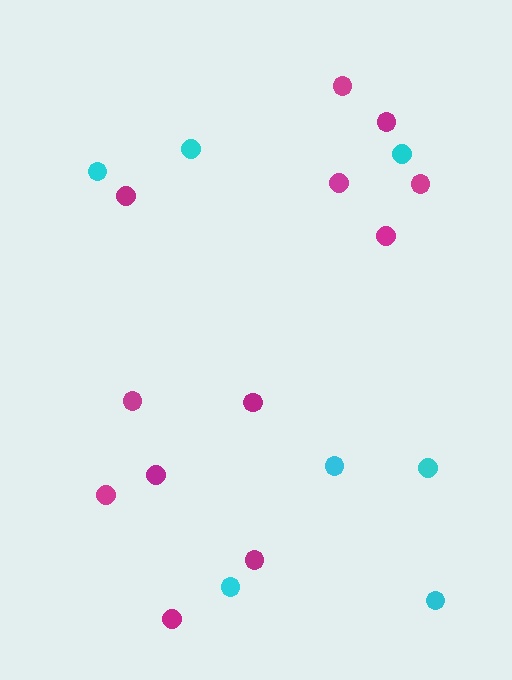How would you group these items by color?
There are 2 groups: one group of cyan circles (7) and one group of magenta circles (12).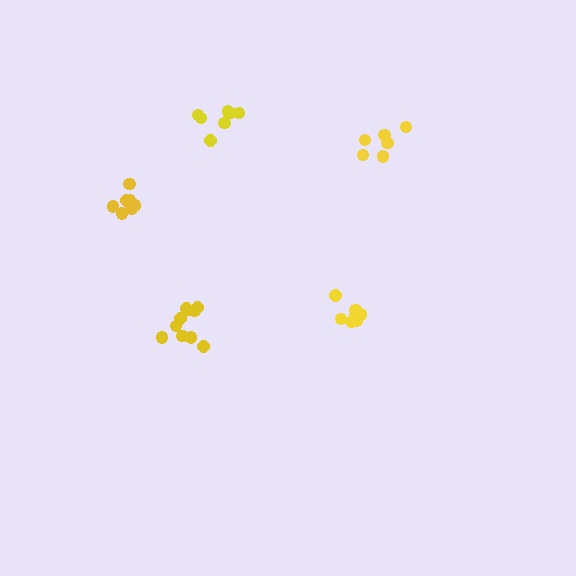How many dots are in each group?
Group 1: 7 dots, Group 2: 8 dots, Group 3: 10 dots, Group 4: 6 dots, Group 5: 7 dots (38 total).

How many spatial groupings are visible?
There are 5 spatial groupings.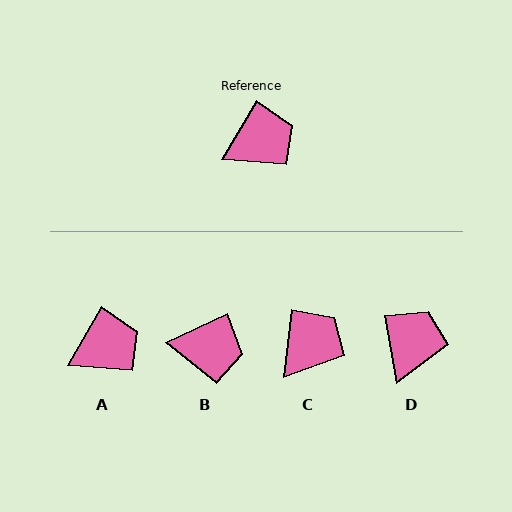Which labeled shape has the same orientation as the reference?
A.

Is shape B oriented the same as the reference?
No, it is off by about 35 degrees.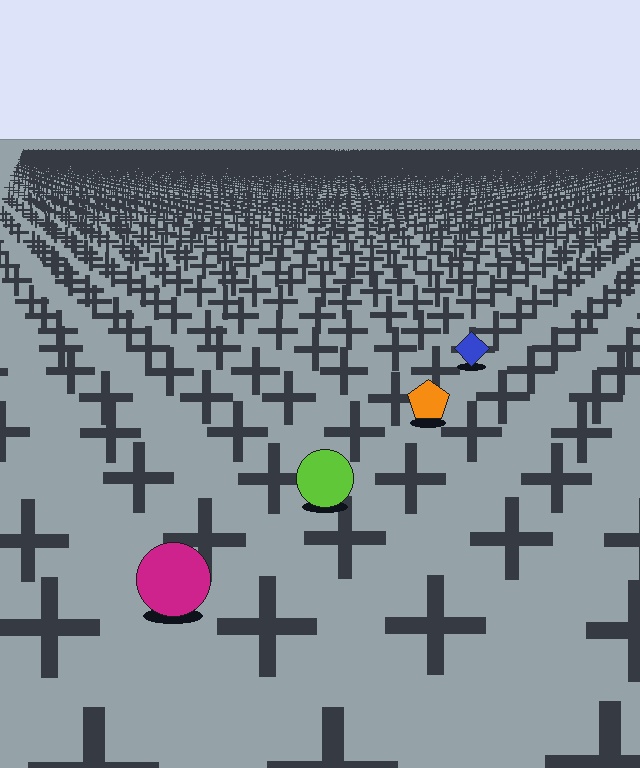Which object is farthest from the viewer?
The blue diamond is farthest from the viewer. It appears smaller and the ground texture around it is denser.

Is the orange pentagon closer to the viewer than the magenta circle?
No. The magenta circle is closer — you can tell from the texture gradient: the ground texture is coarser near it.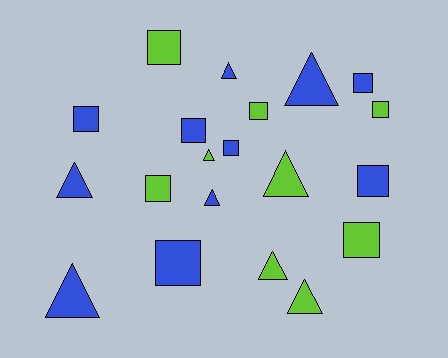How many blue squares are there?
There are 6 blue squares.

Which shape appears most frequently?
Square, with 11 objects.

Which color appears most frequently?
Blue, with 11 objects.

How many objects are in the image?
There are 20 objects.